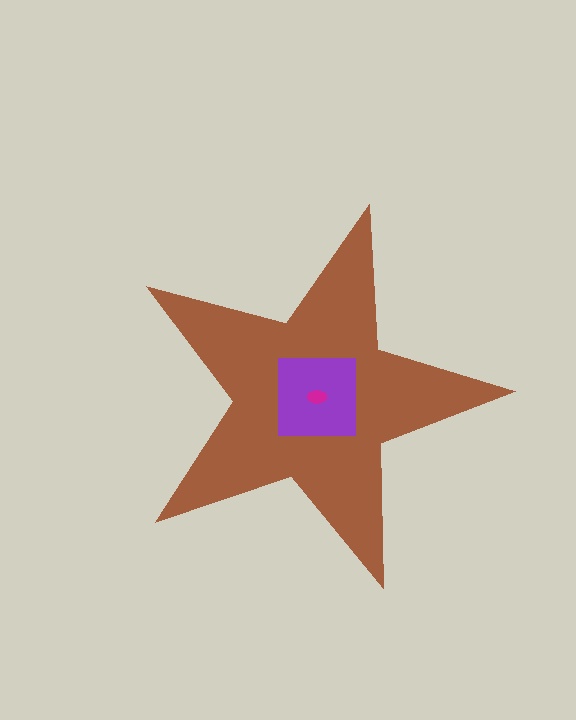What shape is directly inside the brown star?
The purple square.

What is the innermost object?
The magenta ellipse.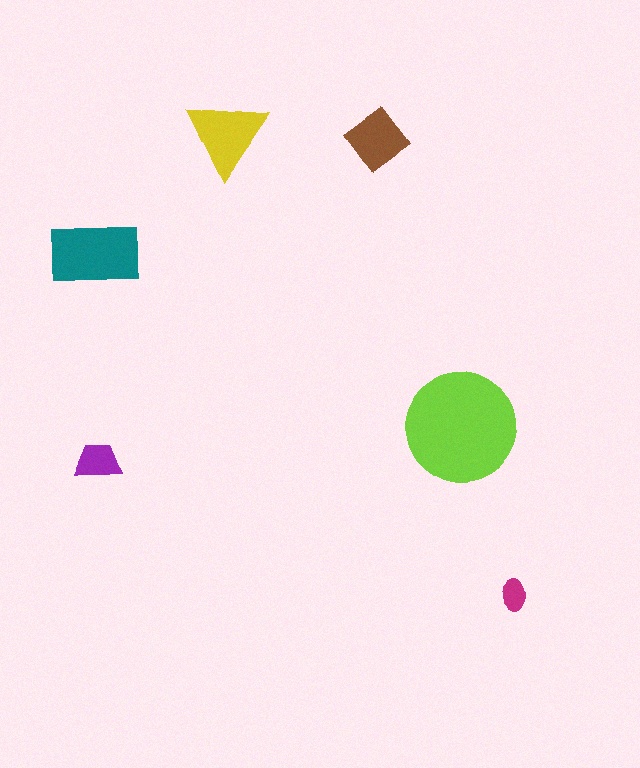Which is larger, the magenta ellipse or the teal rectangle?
The teal rectangle.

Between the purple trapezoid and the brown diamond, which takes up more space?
The brown diamond.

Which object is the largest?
The lime circle.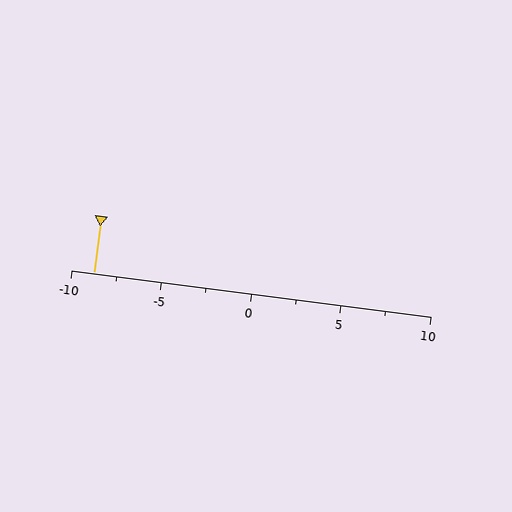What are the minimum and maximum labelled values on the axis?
The axis runs from -10 to 10.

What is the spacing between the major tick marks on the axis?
The major ticks are spaced 5 apart.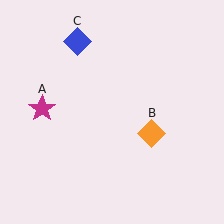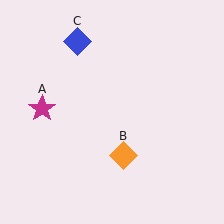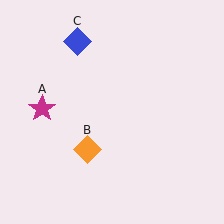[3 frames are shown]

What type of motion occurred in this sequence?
The orange diamond (object B) rotated clockwise around the center of the scene.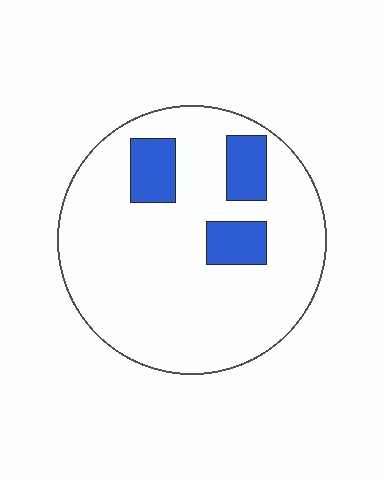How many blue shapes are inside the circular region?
3.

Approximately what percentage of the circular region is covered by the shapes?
Approximately 15%.